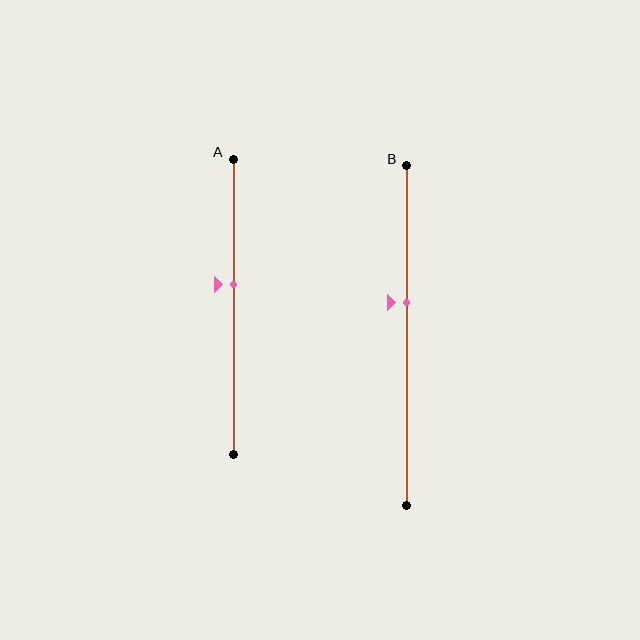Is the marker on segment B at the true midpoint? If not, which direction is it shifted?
No, the marker on segment B is shifted upward by about 10% of the segment length.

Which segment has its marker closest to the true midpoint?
Segment A has its marker closest to the true midpoint.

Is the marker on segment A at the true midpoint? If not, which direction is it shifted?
No, the marker on segment A is shifted upward by about 7% of the segment length.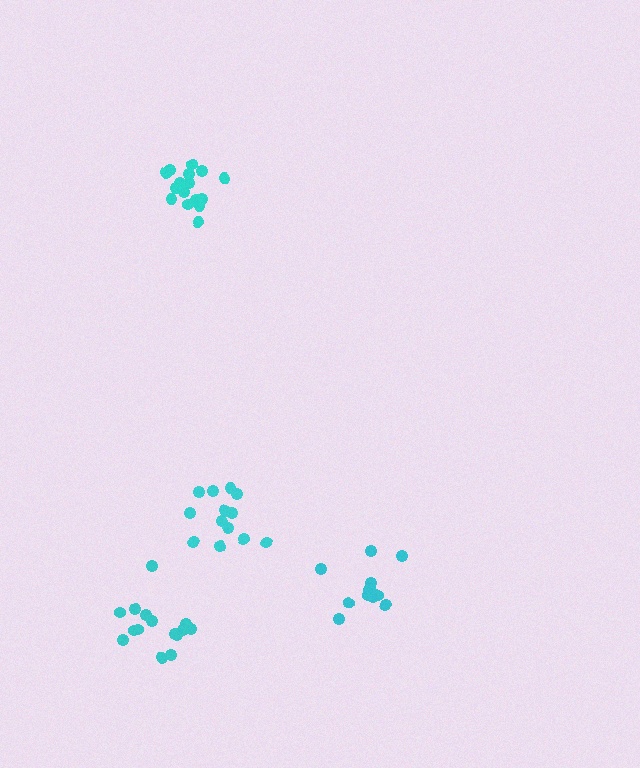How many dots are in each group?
Group 1: 13 dots, Group 2: 13 dots, Group 3: 15 dots, Group 4: 16 dots (57 total).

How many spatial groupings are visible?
There are 4 spatial groupings.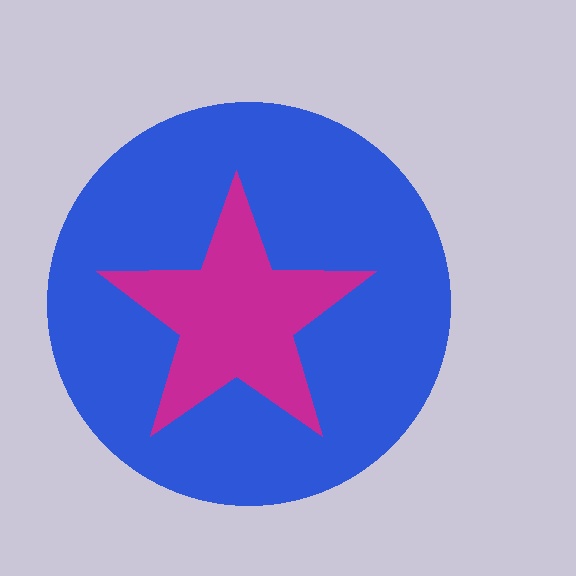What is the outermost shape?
The blue circle.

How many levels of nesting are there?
2.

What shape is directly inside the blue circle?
The magenta star.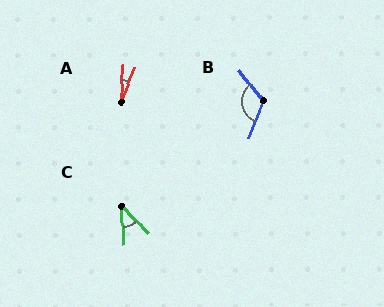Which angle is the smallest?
A, at approximately 19 degrees.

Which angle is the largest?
B, at approximately 121 degrees.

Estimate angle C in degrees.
Approximately 41 degrees.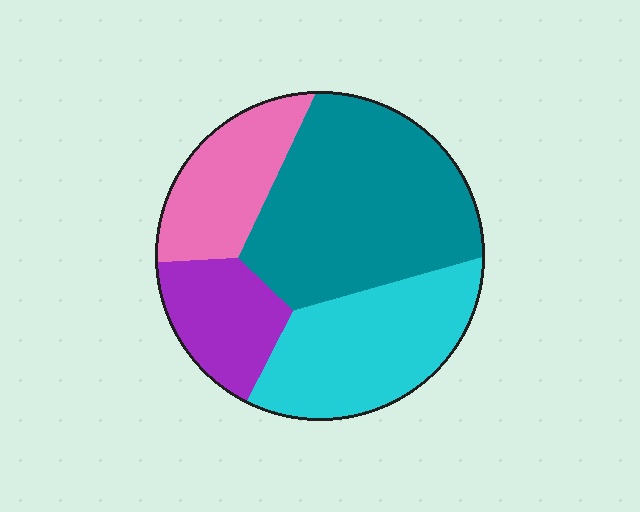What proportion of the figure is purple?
Purple takes up less than a quarter of the figure.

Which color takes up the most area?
Teal, at roughly 40%.